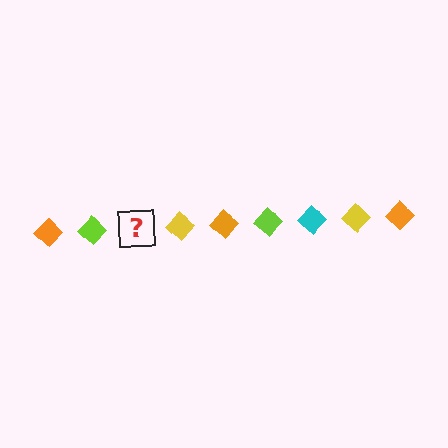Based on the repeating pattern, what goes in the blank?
The blank should be a cyan diamond.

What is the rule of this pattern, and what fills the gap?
The rule is that the pattern cycles through orange, lime, cyan, yellow diamonds. The gap should be filled with a cyan diamond.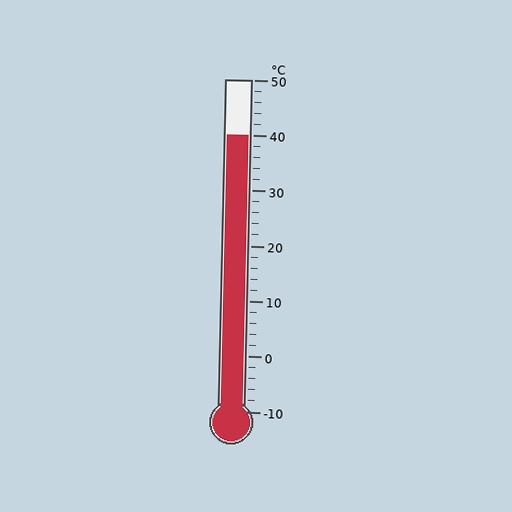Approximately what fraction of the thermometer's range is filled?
The thermometer is filled to approximately 85% of its range.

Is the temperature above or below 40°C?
The temperature is at 40°C.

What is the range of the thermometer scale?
The thermometer scale ranges from -10°C to 50°C.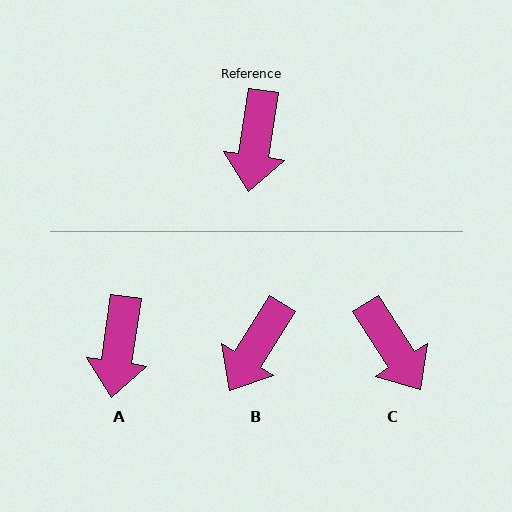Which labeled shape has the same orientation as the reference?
A.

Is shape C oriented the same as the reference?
No, it is off by about 41 degrees.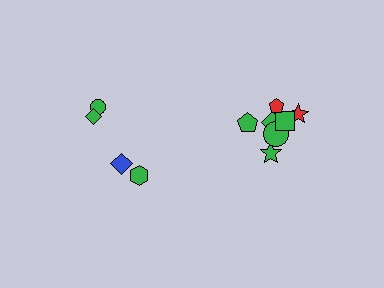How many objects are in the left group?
There are 4 objects.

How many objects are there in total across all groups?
There are 12 objects.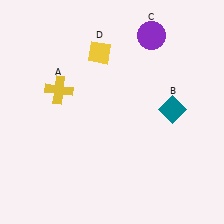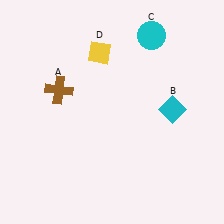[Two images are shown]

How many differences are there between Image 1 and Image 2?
There are 3 differences between the two images.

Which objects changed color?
A changed from yellow to brown. B changed from teal to cyan. C changed from purple to cyan.